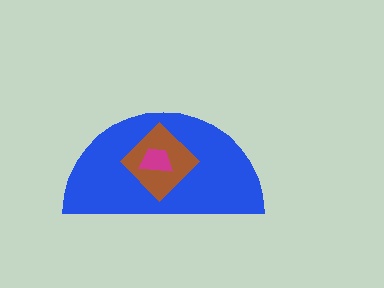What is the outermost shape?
The blue semicircle.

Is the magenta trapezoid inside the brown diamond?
Yes.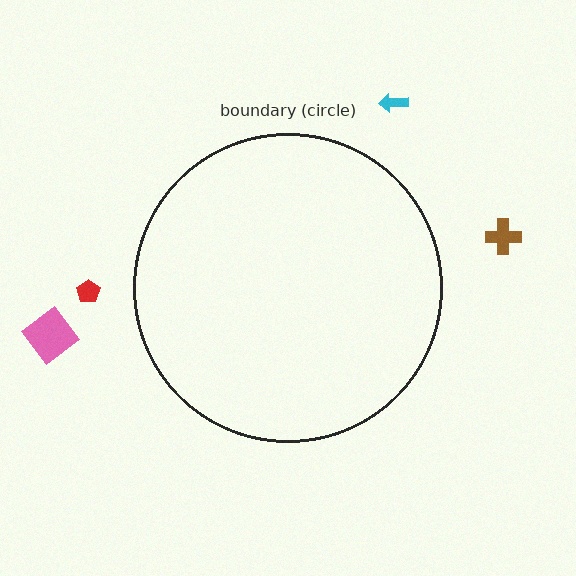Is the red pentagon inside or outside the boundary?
Outside.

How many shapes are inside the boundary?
0 inside, 4 outside.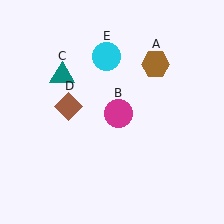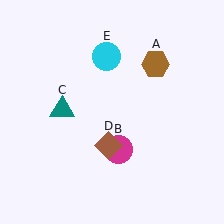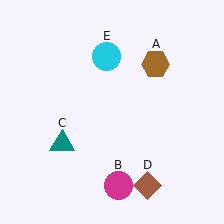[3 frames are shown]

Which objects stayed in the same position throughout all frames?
Brown hexagon (object A) and cyan circle (object E) remained stationary.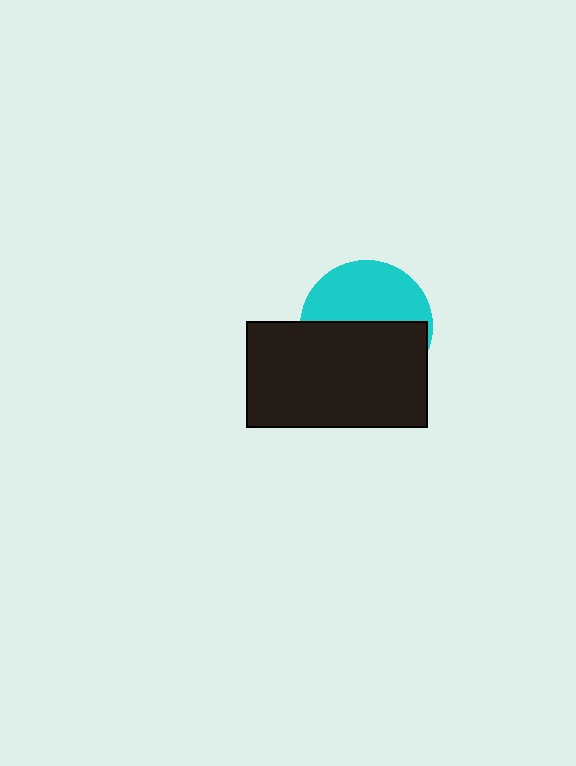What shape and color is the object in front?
The object in front is a black rectangle.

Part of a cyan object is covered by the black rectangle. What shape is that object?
It is a circle.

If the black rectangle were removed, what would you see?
You would see the complete cyan circle.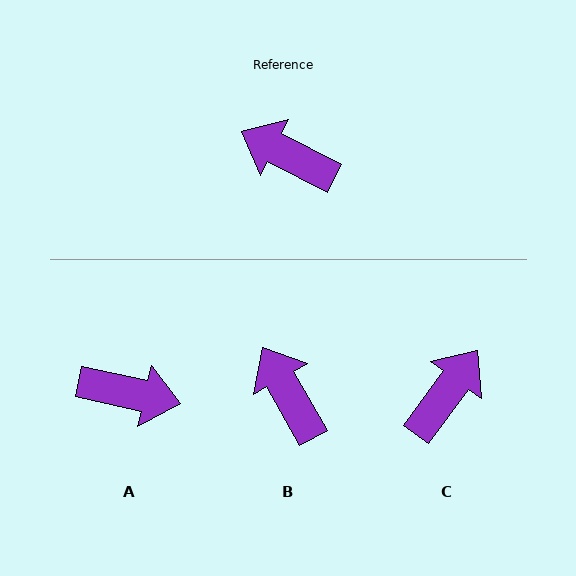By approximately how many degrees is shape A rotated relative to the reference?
Approximately 166 degrees clockwise.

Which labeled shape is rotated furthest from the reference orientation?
A, about 166 degrees away.